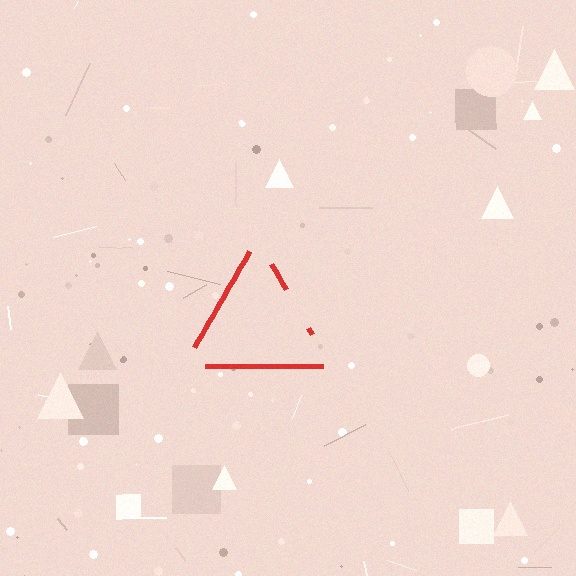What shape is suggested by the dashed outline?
The dashed outline suggests a triangle.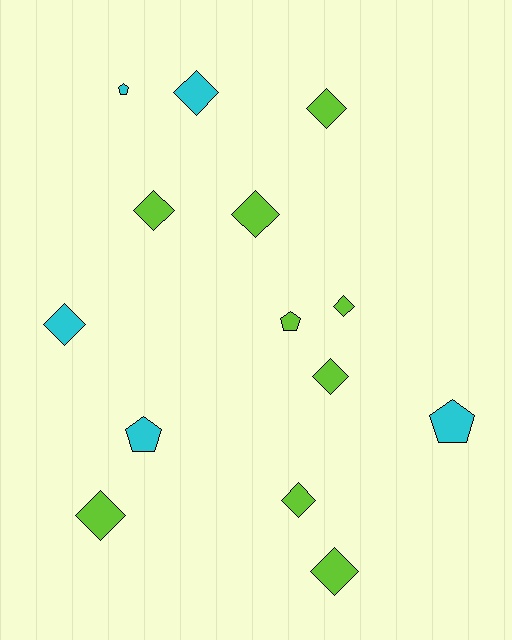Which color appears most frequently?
Lime, with 9 objects.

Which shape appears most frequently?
Diamond, with 10 objects.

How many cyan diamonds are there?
There are 2 cyan diamonds.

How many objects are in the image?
There are 14 objects.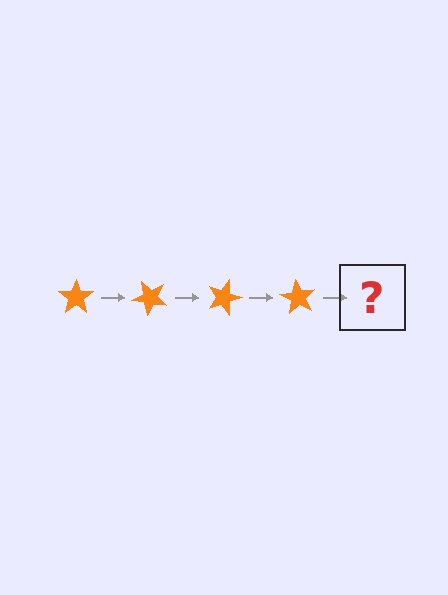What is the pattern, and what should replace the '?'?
The pattern is that the star rotates 45 degrees each step. The '?' should be an orange star rotated 180 degrees.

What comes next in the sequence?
The next element should be an orange star rotated 180 degrees.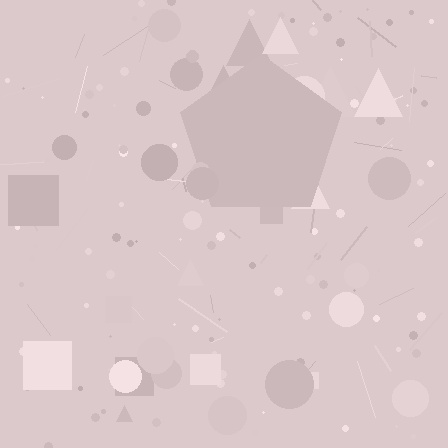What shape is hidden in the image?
A pentagon is hidden in the image.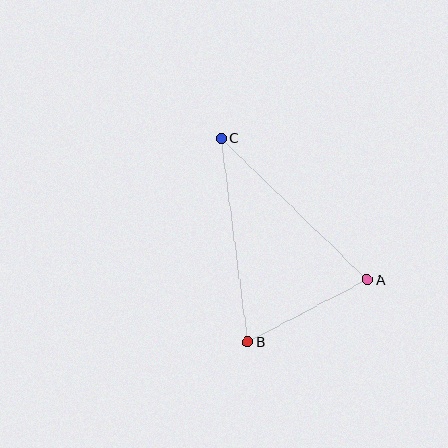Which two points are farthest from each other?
Points B and C are farthest from each other.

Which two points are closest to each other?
Points A and B are closest to each other.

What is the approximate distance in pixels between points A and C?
The distance between A and C is approximately 204 pixels.